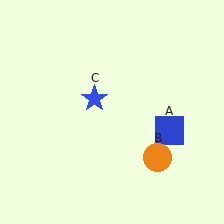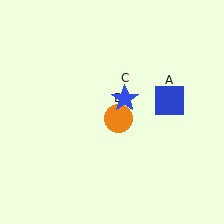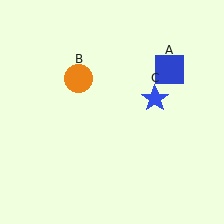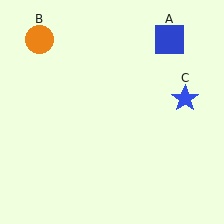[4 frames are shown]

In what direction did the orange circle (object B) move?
The orange circle (object B) moved up and to the left.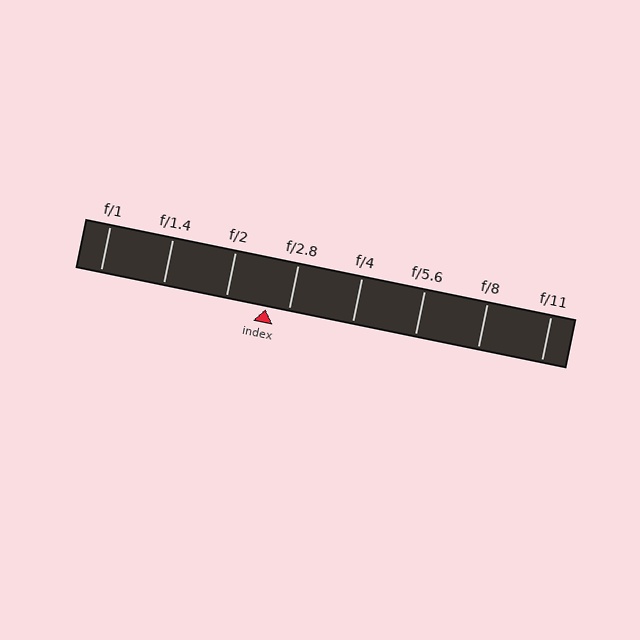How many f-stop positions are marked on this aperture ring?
There are 8 f-stop positions marked.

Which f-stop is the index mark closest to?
The index mark is closest to f/2.8.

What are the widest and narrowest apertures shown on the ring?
The widest aperture shown is f/1 and the narrowest is f/11.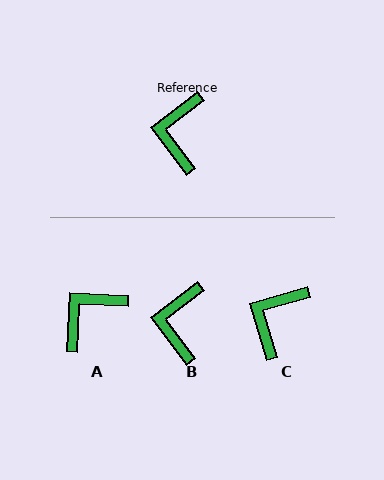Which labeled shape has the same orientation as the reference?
B.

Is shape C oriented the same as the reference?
No, it is off by about 21 degrees.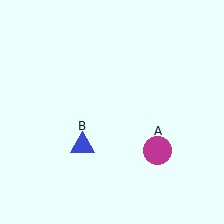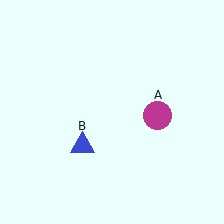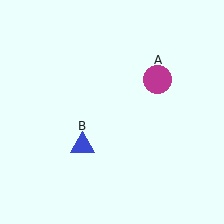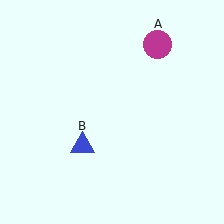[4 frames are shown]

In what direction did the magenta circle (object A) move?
The magenta circle (object A) moved up.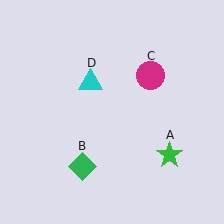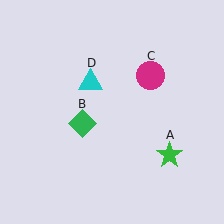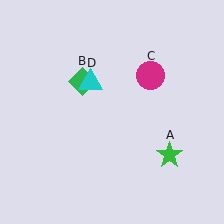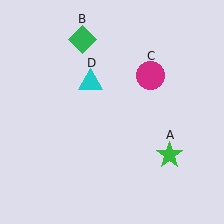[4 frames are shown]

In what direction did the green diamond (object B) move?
The green diamond (object B) moved up.